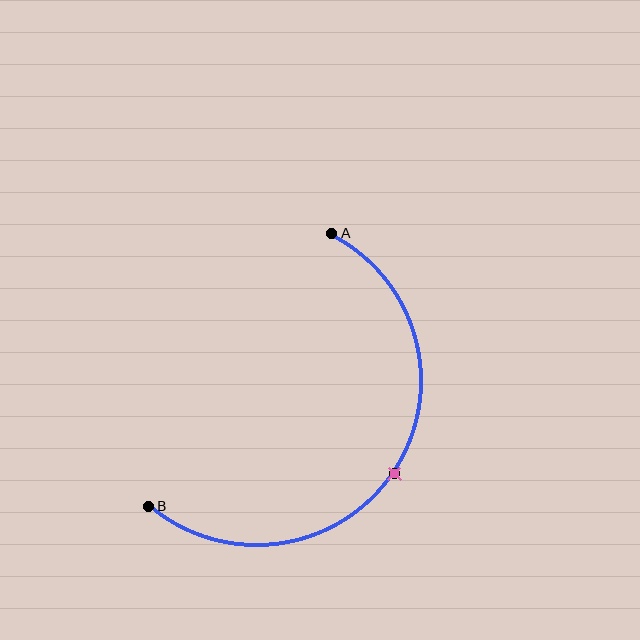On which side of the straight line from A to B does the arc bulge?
The arc bulges below and to the right of the straight line connecting A and B.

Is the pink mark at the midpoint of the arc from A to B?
Yes. The pink mark lies on the arc at equal arc-length from both A and B — it is the arc midpoint.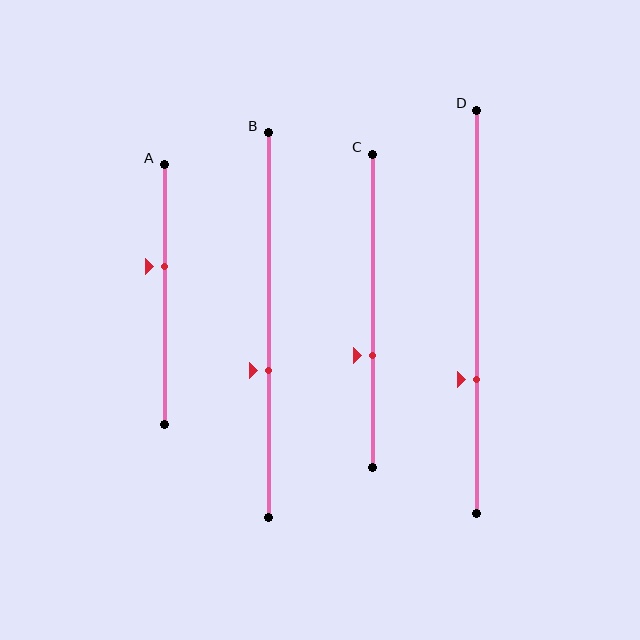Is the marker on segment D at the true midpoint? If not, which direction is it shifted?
No, the marker on segment D is shifted downward by about 17% of the segment length.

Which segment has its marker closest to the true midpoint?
Segment A has its marker closest to the true midpoint.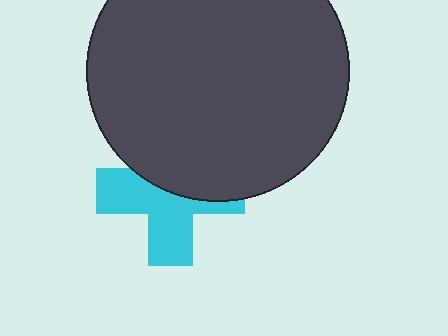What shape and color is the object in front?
The object in front is a dark gray circle.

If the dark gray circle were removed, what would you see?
You would see the complete cyan cross.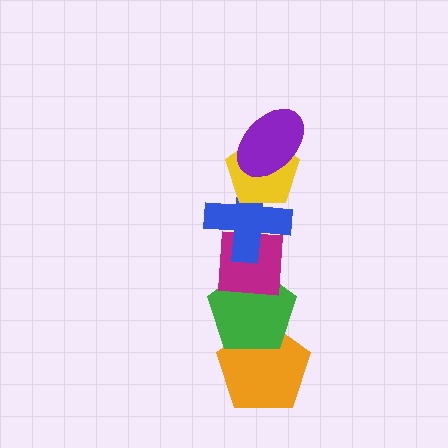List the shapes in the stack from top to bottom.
From top to bottom: the purple ellipse, the yellow pentagon, the blue cross, the magenta square, the green pentagon, the orange pentagon.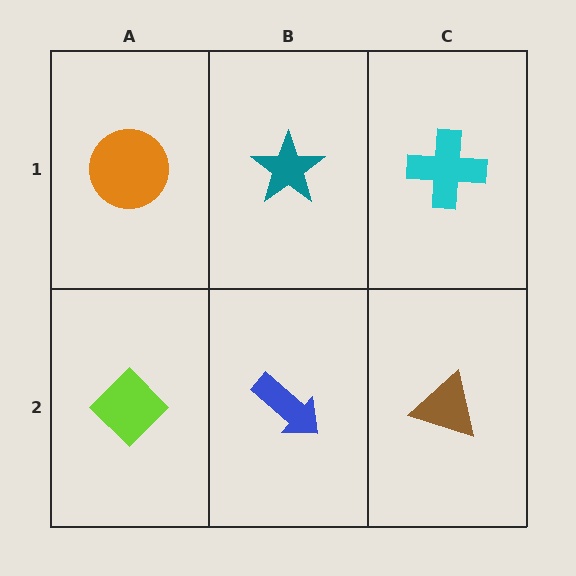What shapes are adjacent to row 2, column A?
An orange circle (row 1, column A), a blue arrow (row 2, column B).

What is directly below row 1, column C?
A brown triangle.